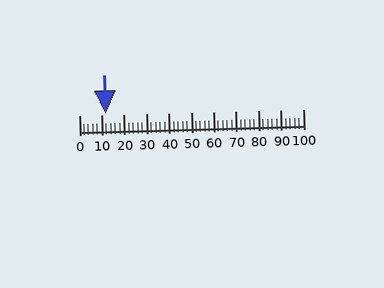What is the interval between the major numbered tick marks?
The major tick marks are spaced 10 units apart.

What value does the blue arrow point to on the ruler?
The blue arrow points to approximately 12.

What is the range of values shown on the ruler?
The ruler shows values from 0 to 100.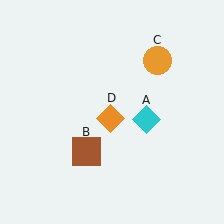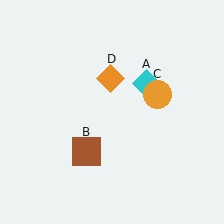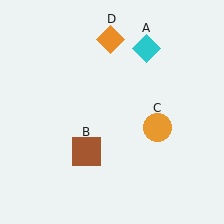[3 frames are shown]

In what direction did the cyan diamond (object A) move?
The cyan diamond (object A) moved up.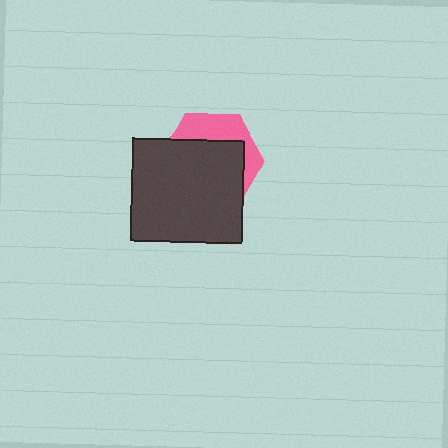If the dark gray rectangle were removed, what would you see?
You would see the complete pink hexagon.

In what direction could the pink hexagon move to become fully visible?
The pink hexagon could move up. That would shift it out from behind the dark gray rectangle entirely.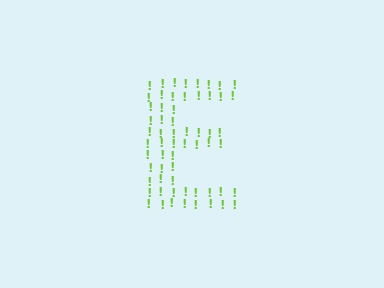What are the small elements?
The small elements are exclamation marks.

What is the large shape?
The large shape is the letter E.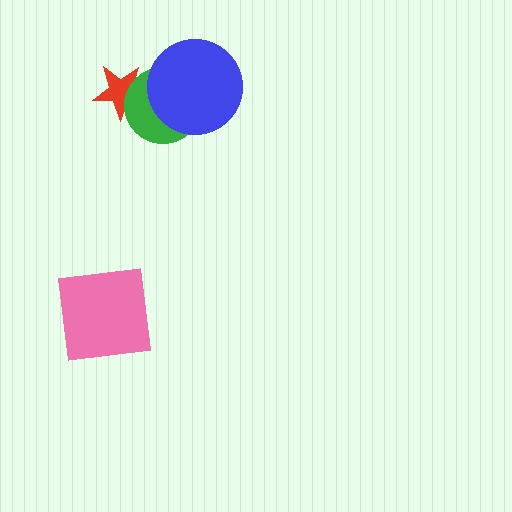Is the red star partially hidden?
Yes, it is partially covered by another shape.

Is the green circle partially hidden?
Yes, it is partially covered by another shape.